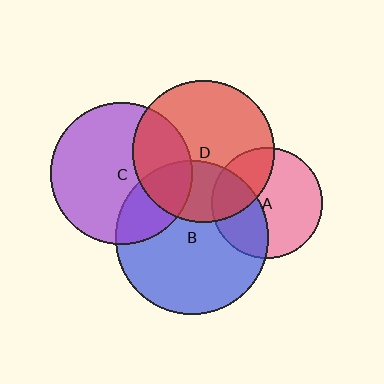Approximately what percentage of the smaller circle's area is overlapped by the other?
Approximately 30%.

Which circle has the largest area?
Circle B (blue).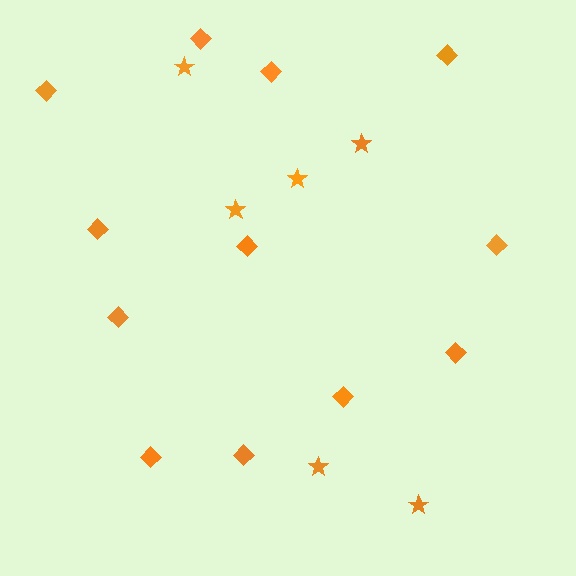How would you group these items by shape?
There are 2 groups: one group of diamonds (12) and one group of stars (6).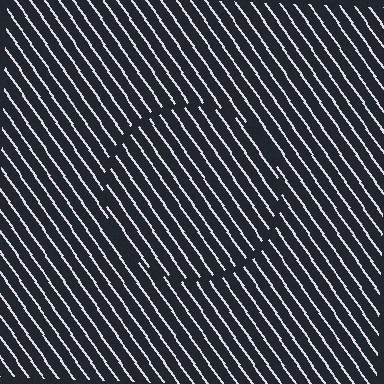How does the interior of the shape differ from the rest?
The interior of the shape contains the same grating, shifted by half a period — the contour is defined by the phase discontinuity where line-ends from the inner and outer gratings abut.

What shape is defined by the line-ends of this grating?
An illusory circle. The interior of the shape contains the same grating, shifted by half a period — the contour is defined by the phase discontinuity where line-ends from the inner and outer gratings abut.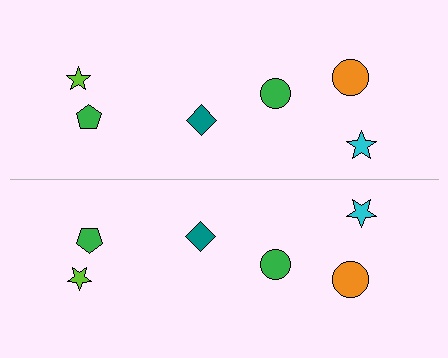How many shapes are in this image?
There are 12 shapes in this image.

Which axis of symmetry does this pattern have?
The pattern has a horizontal axis of symmetry running through the center of the image.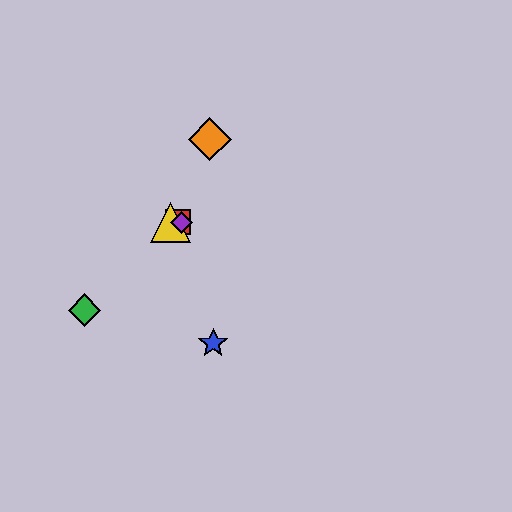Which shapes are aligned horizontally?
The red square, the yellow triangle, the purple diamond are aligned horizontally.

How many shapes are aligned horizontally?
3 shapes (the red square, the yellow triangle, the purple diamond) are aligned horizontally.